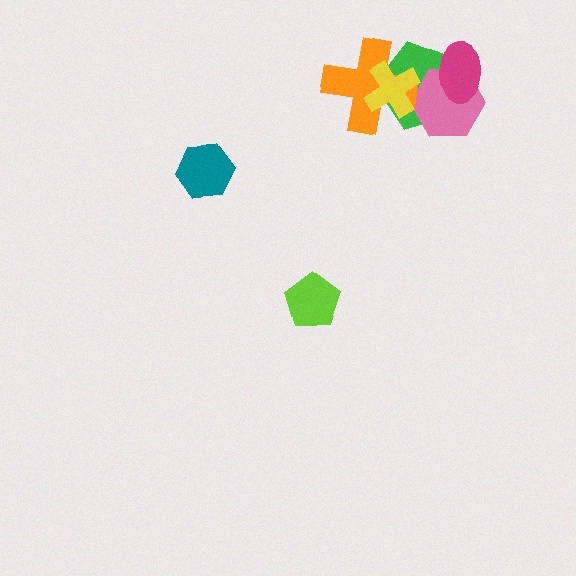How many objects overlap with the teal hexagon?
0 objects overlap with the teal hexagon.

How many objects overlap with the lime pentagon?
0 objects overlap with the lime pentagon.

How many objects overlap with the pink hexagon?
3 objects overlap with the pink hexagon.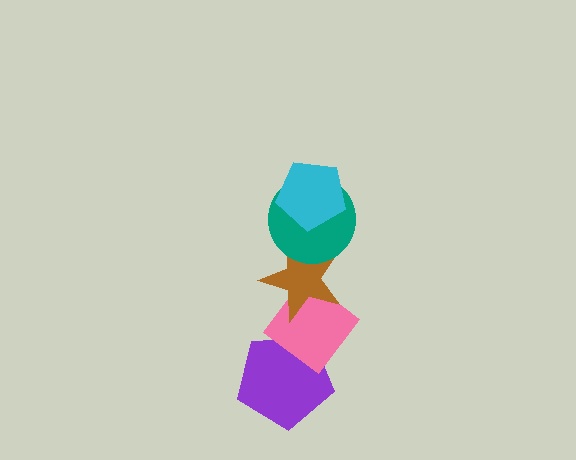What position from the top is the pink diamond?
The pink diamond is 4th from the top.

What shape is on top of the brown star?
The teal circle is on top of the brown star.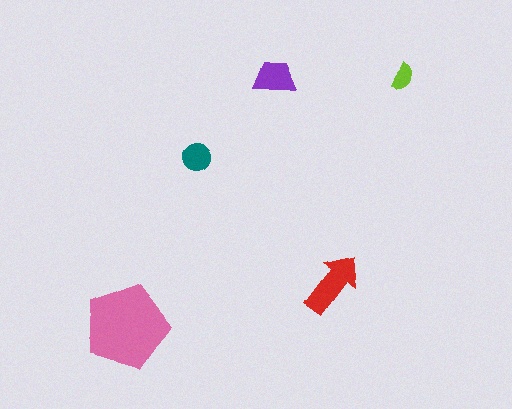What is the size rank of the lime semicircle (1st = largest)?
5th.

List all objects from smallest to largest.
The lime semicircle, the teal circle, the purple trapezoid, the red arrow, the pink pentagon.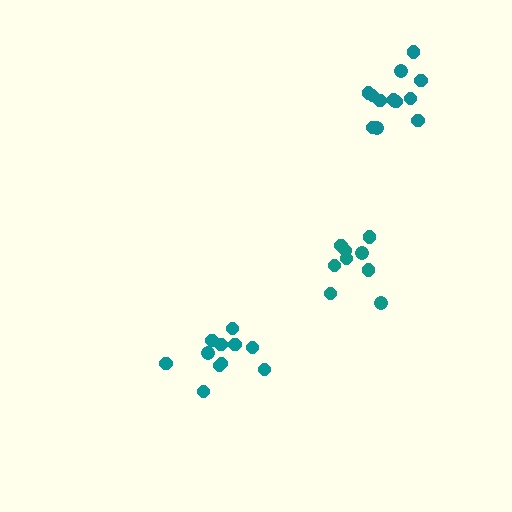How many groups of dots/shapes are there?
There are 3 groups.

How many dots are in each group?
Group 1: 12 dots, Group 2: 9 dots, Group 3: 12 dots (33 total).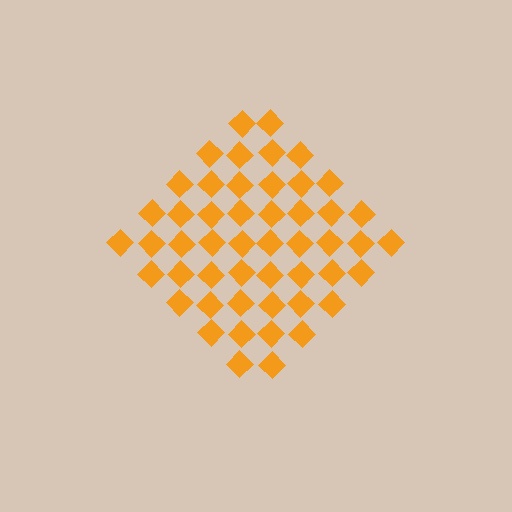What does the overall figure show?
The overall figure shows a diamond.